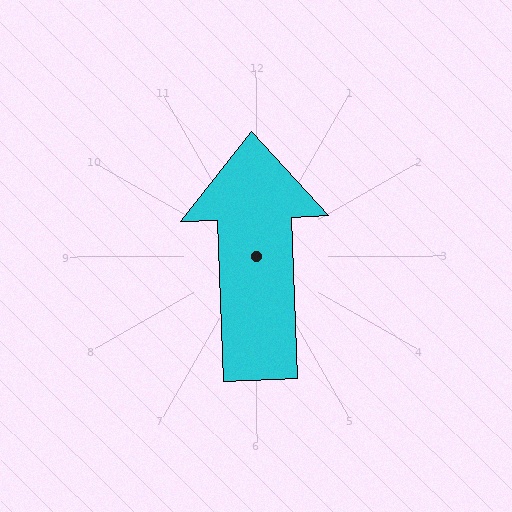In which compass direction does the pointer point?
North.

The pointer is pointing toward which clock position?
Roughly 12 o'clock.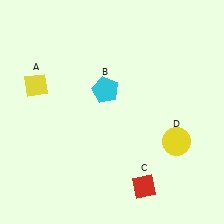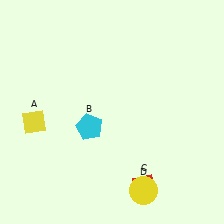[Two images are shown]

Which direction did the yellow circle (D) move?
The yellow circle (D) moved down.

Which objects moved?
The objects that moved are: the yellow diamond (A), the cyan pentagon (B), the yellow circle (D).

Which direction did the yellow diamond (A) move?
The yellow diamond (A) moved down.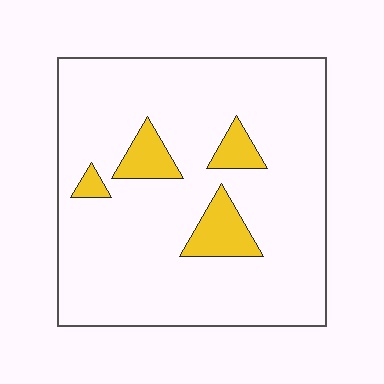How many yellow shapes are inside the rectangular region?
4.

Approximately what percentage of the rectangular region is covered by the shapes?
Approximately 10%.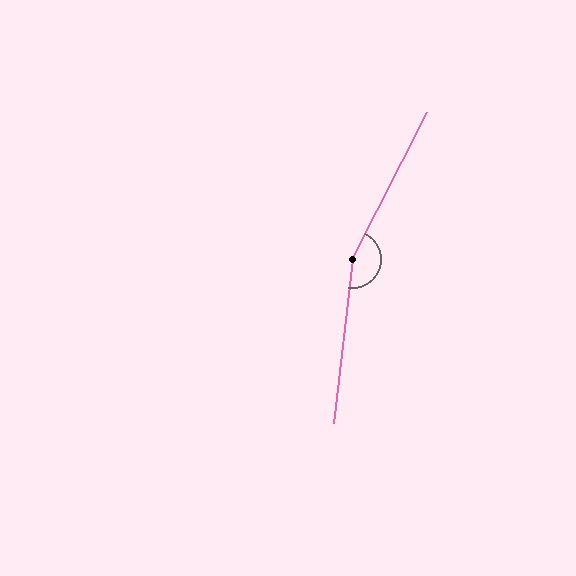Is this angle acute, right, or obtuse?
It is obtuse.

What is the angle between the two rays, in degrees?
Approximately 160 degrees.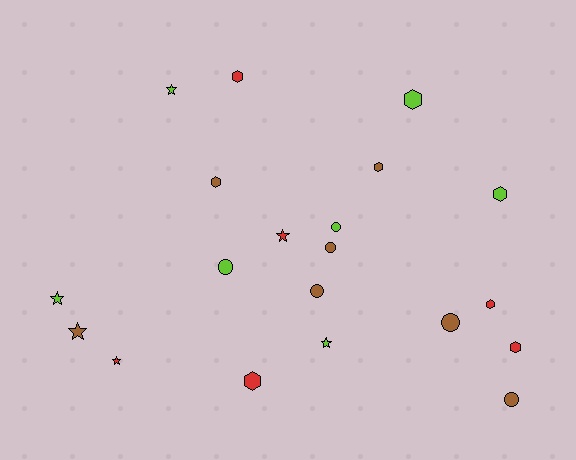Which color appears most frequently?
Lime, with 7 objects.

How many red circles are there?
There are no red circles.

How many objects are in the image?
There are 20 objects.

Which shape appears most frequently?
Hexagon, with 8 objects.